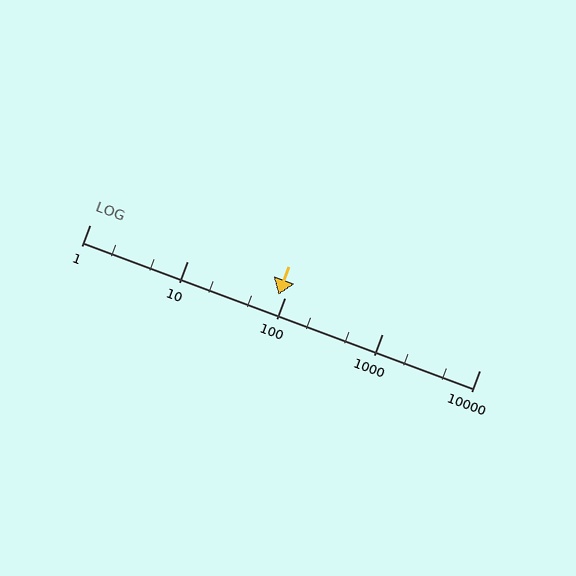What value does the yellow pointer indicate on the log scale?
The pointer indicates approximately 86.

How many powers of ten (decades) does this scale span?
The scale spans 4 decades, from 1 to 10000.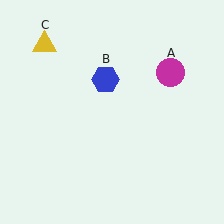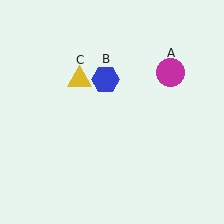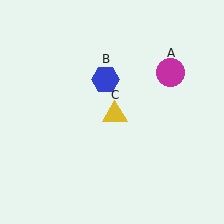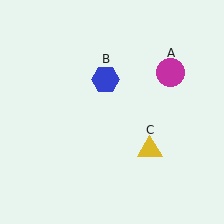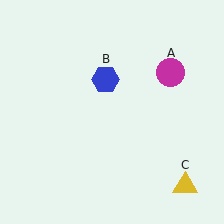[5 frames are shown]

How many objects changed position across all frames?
1 object changed position: yellow triangle (object C).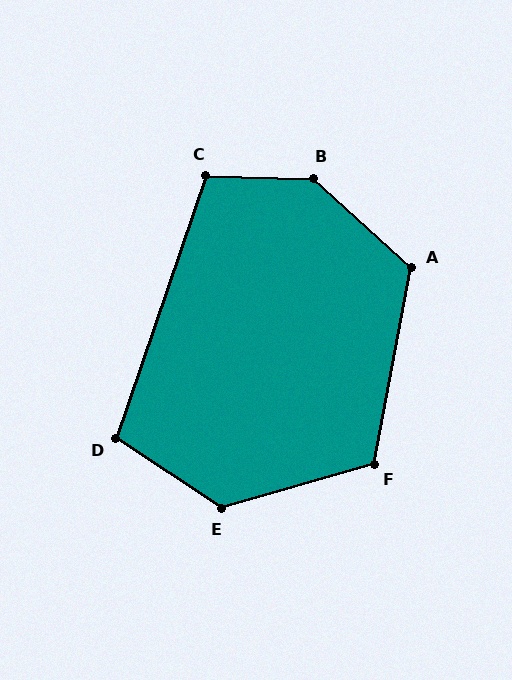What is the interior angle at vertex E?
Approximately 131 degrees (obtuse).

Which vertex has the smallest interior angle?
D, at approximately 104 degrees.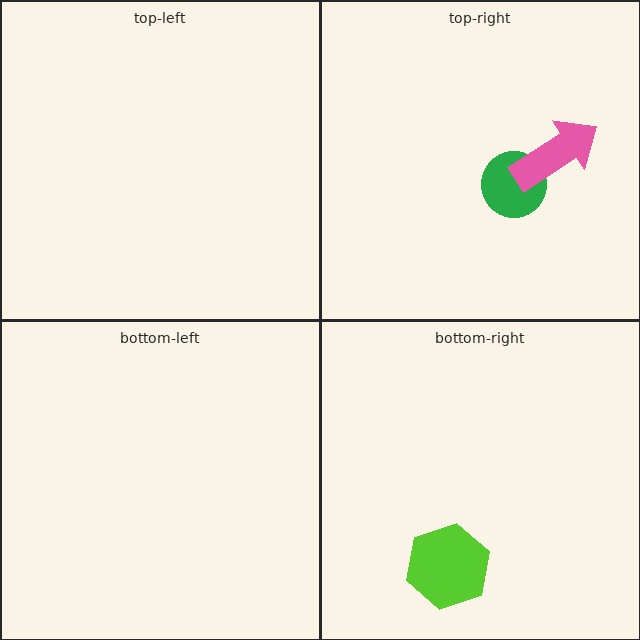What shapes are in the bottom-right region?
The lime hexagon.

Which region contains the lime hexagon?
The bottom-right region.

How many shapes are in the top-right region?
2.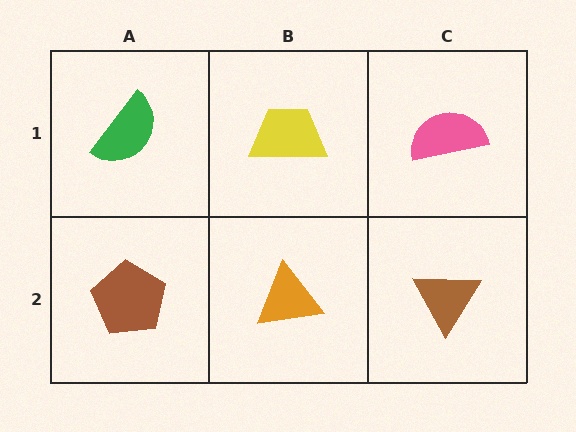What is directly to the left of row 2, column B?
A brown pentagon.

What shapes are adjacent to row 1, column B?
An orange triangle (row 2, column B), a green semicircle (row 1, column A), a pink semicircle (row 1, column C).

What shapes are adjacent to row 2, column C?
A pink semicircle (row 1, column C), an orange triangle (row 2, column B).